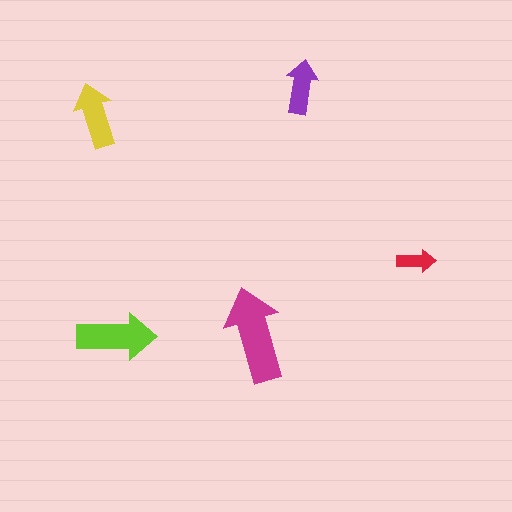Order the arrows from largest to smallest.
the magenta one, the lime one, the yellow one, the purple one, the red one.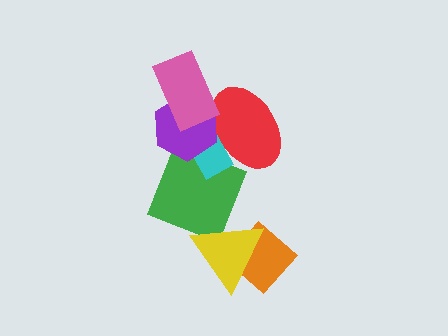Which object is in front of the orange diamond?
The yellow triangle is in front of the orange diamond.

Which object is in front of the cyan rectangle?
The purple hexagon is in front of the cyan rectangle.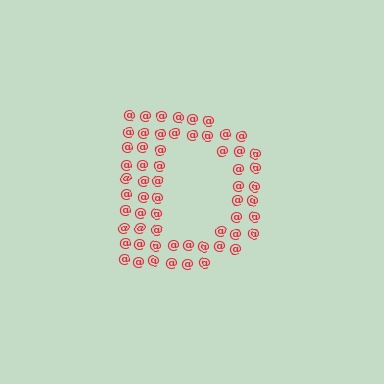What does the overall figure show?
The overall figure shows the letter D.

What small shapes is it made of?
It is made of small at signs.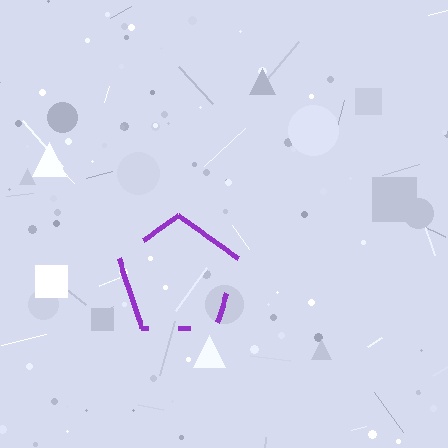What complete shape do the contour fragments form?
The contour fragments form a pentagon.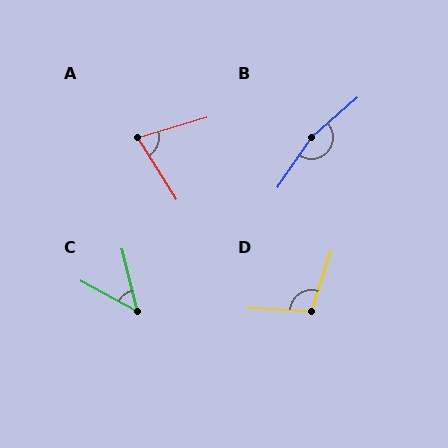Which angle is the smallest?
C, at approximately 48 degrees.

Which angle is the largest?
B, at approximately 165 degrees.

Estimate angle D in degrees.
Approximately 105 degrees.